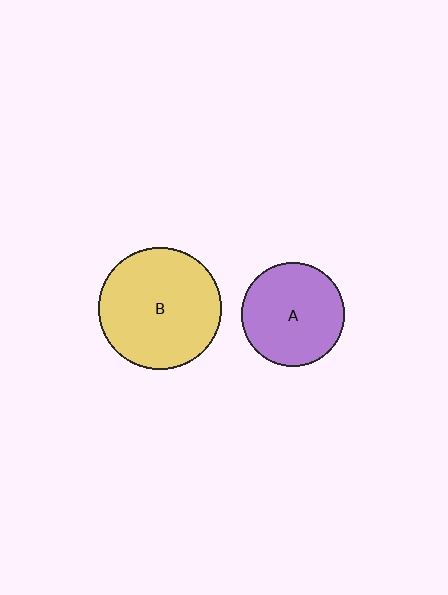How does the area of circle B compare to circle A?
Approximately 1.4 times.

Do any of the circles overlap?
No, none of the circles overlap.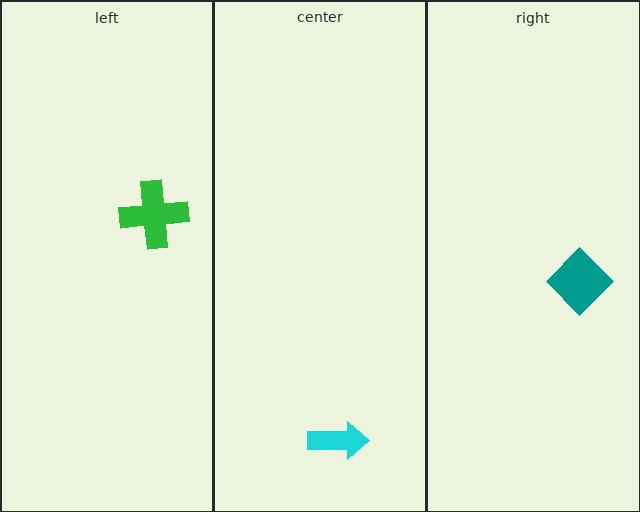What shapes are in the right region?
The teal diamond.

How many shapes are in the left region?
1.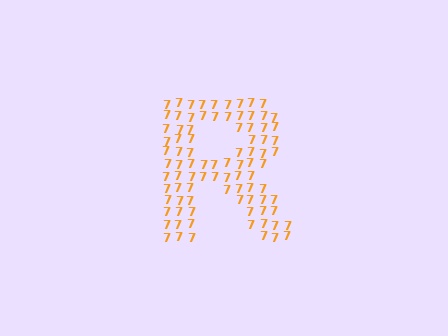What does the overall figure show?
The overall figure shows the letter R.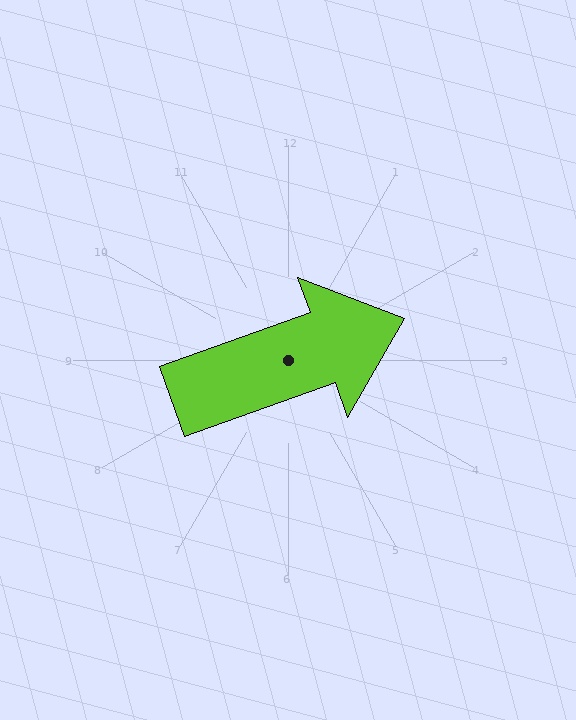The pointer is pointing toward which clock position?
Roughly 2 o'clock.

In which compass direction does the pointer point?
East.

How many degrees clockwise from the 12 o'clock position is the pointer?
Approximately 70 degrees.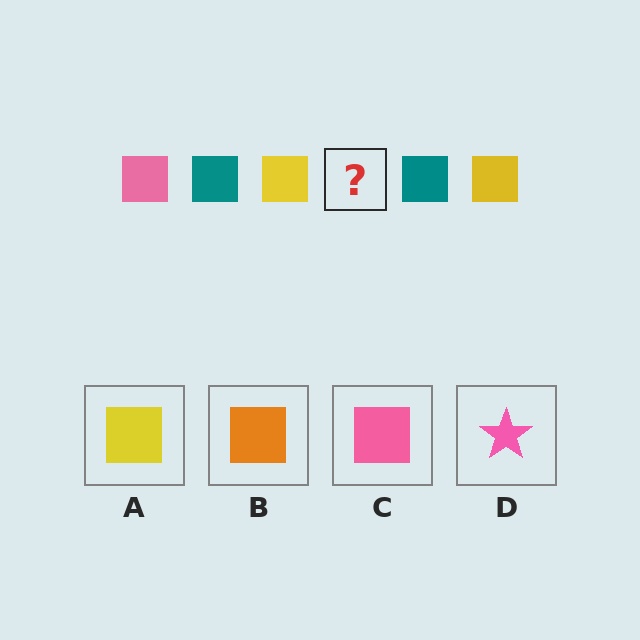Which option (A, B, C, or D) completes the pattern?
C.